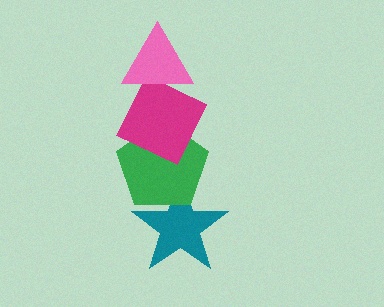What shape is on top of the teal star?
The green pentagon is on top of the teal star.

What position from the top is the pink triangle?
The pink triangle is 1st from the top.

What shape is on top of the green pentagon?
The magenta diamond is on top of the green pentagon.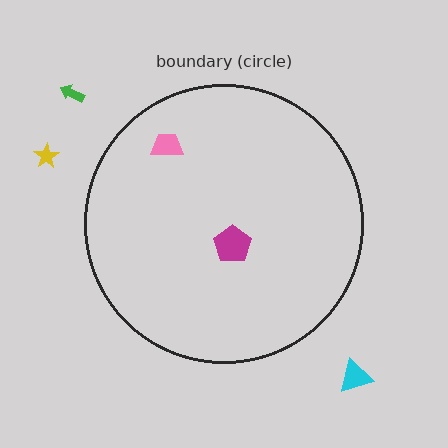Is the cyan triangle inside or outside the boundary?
Outside.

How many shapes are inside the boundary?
2 inside, 3 outside.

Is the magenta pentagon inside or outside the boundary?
Inside.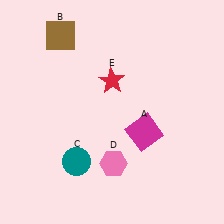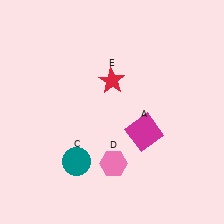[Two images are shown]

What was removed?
The brown square (B) was removed in Image 2.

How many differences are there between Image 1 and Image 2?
There is 1 difference between the two images.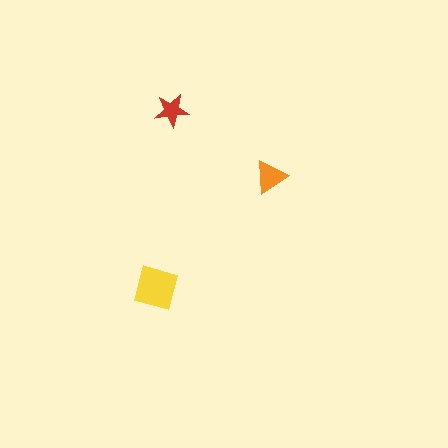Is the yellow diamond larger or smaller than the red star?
Larger.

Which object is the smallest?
The red star.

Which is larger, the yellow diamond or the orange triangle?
The yellow diamond.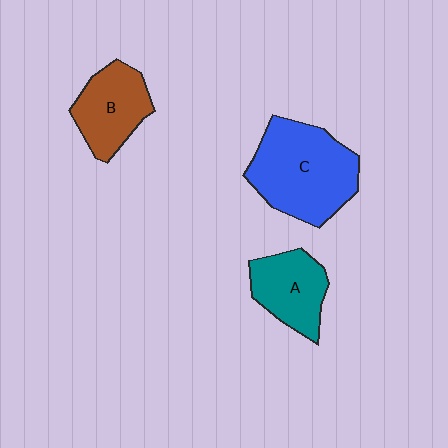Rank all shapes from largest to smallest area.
From largest to smallest: C (blue), B (brown), A (teal).